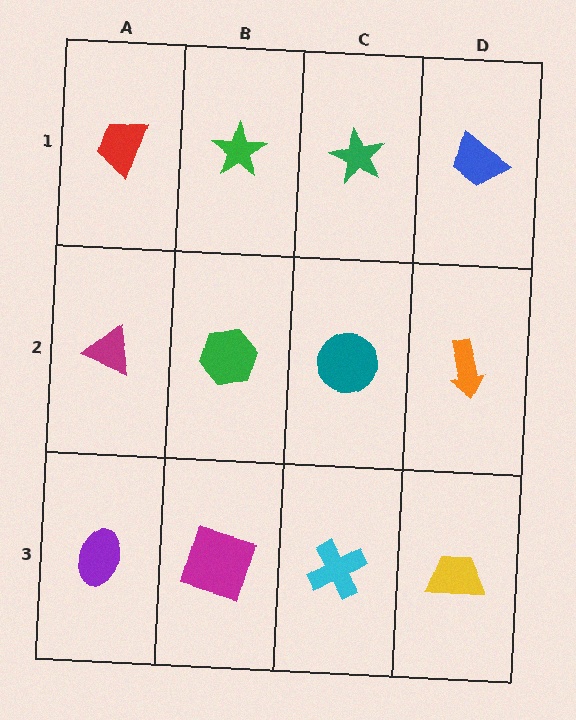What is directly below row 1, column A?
A magenta triangle.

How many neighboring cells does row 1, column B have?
3.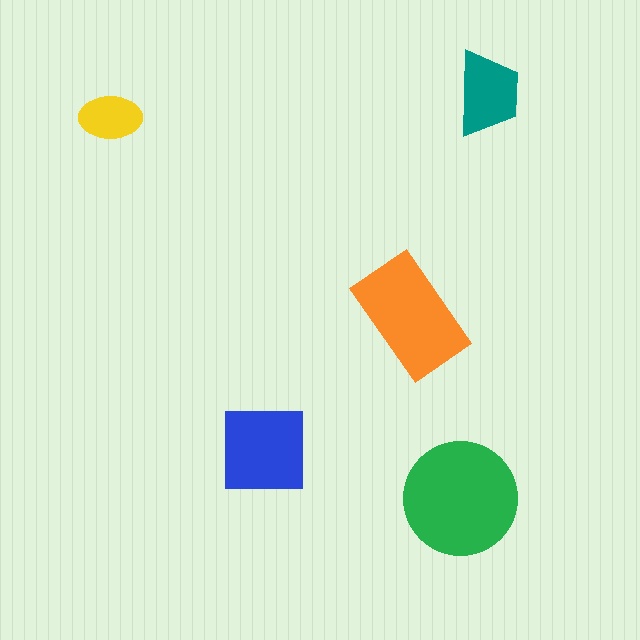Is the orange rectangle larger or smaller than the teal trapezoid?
Larger.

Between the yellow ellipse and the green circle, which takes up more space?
The green circle.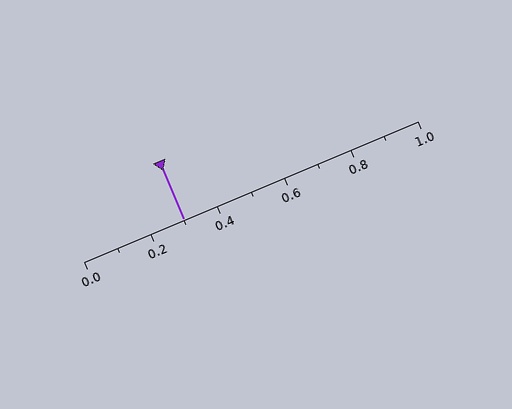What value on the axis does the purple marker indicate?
The marker indicates approximately 0.3.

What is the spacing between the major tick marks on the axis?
The major ticks are spaced 0.2 apart.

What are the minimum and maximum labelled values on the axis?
The axis runs from 0.0 to 1.0.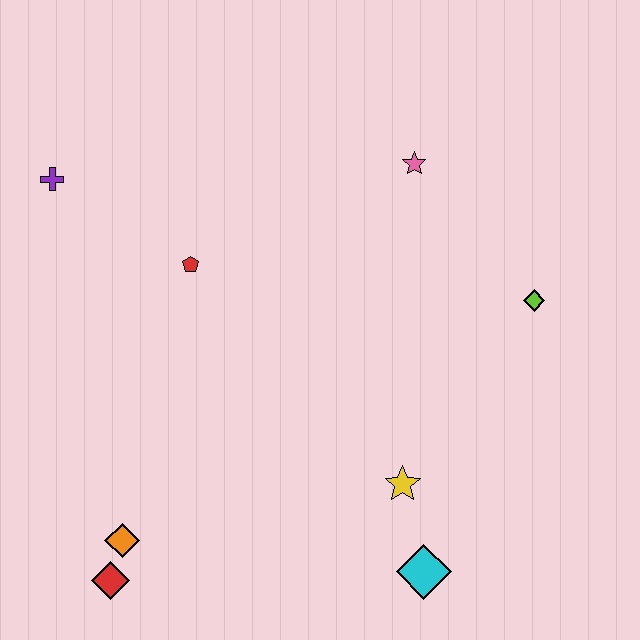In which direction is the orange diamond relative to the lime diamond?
The orange diamond is to the left of the lime diamond.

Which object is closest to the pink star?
The lime diamond is closest to the pink star.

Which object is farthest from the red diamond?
The pink star is farthest from the red diamond.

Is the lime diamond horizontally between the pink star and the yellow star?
No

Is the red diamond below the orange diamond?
Yes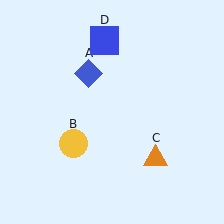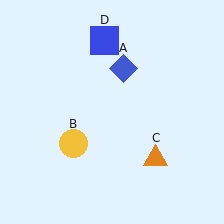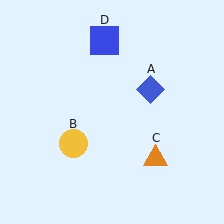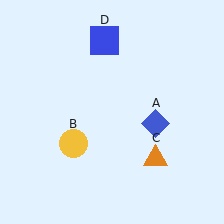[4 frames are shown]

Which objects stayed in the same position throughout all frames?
Yellow circle (object B) and orange triangle (object C) and blue square (object D) remained stationary.